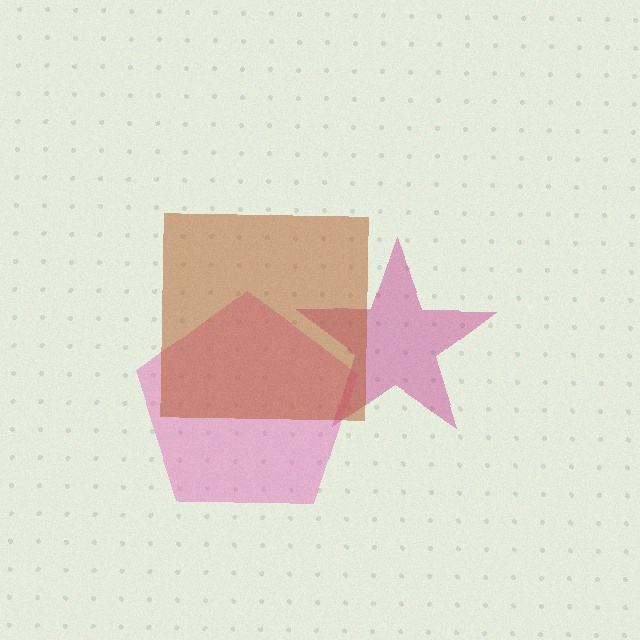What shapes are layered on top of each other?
The layered shapes are: a magenta star, a pink pentagon, a brown square.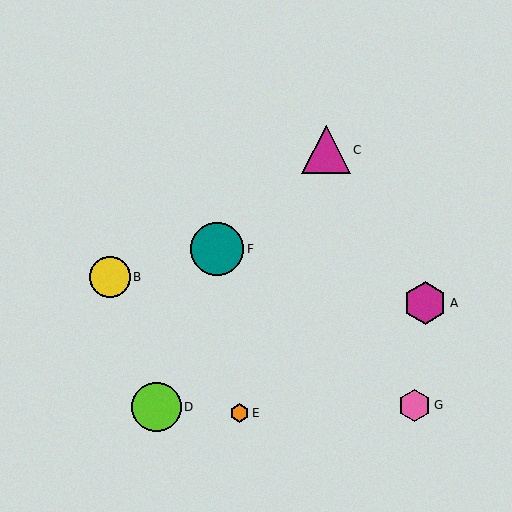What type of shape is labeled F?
Shape F is a teal circle.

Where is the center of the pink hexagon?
The center of the pink hexagon is at (415, 405).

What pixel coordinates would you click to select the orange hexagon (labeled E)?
Click at (240, 413) to select the orange hexagon E.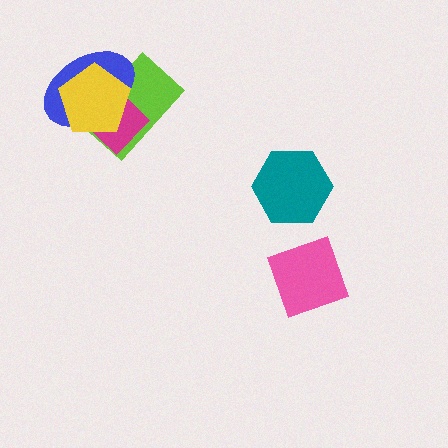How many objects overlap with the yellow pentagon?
3 objects overlap with the yellow pentagon.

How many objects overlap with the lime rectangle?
3 objects overlap with the lime rectangle.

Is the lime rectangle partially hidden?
Yes, it is partially covered by another shape.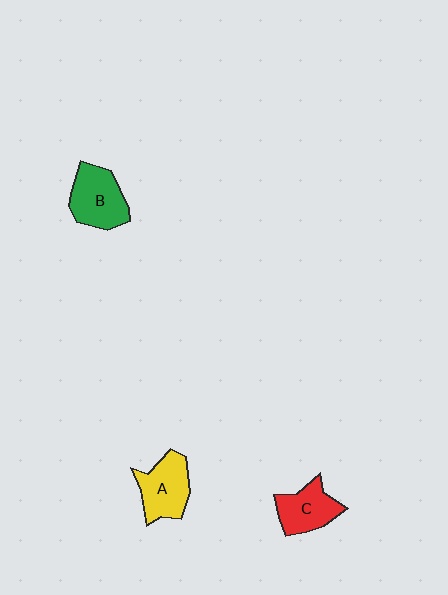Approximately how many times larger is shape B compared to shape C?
Approximately 1.2 times.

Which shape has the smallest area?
Shape C (red).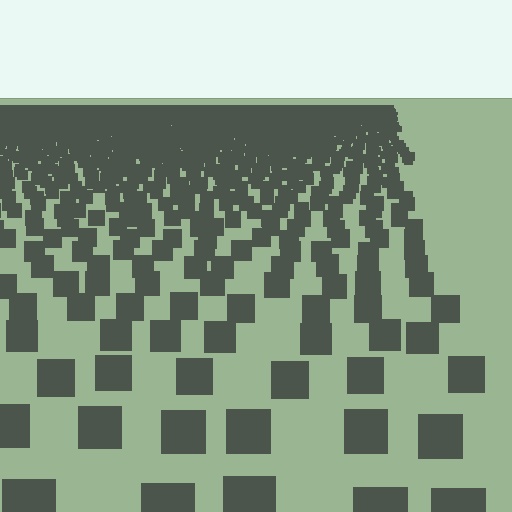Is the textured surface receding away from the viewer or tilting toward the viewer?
The surface is receding away from the viewer. Texture elements get smaller and denser toward the top.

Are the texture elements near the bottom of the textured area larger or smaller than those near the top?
Larger. Near the bottom, elements are closer to the viewer and appear at a bigger on-screen size.